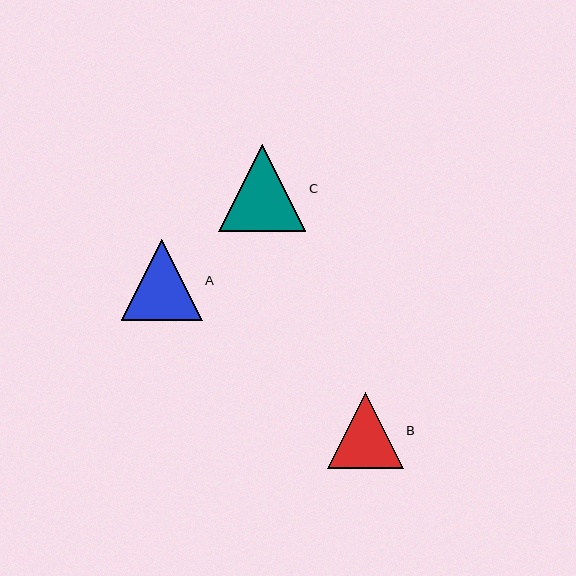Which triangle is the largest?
Triangle C is the largest with a size of approximately 87 pixels.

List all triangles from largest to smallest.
From largest to smallest: C, A, B.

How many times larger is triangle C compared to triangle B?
Triangle C is approximately 1.1 times the size of triangle B.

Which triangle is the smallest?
Triangle B is the smallest with a size of approximately 76 pixels.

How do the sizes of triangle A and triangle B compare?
Triangle A and triangle B are approximately the same size.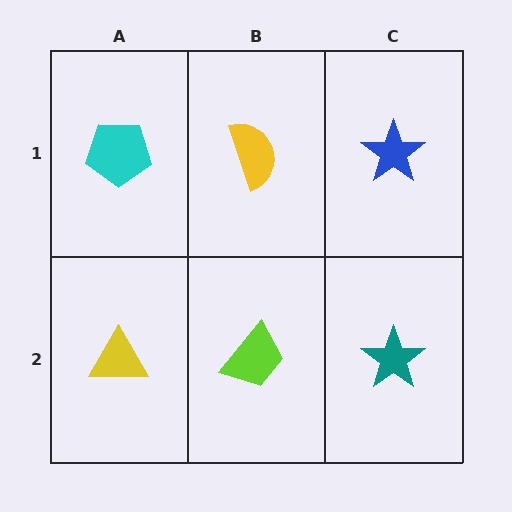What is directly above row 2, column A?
A cyan pentagon.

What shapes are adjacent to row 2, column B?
A yellow semicircle (row 1, column B), a yellow triangle (row 2, column A), a teal star (row 2, column C).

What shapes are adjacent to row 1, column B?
A lime trapezoid (row 2, column B), a cyan pentagon (row 1, column A), a blue star (row 1, column C).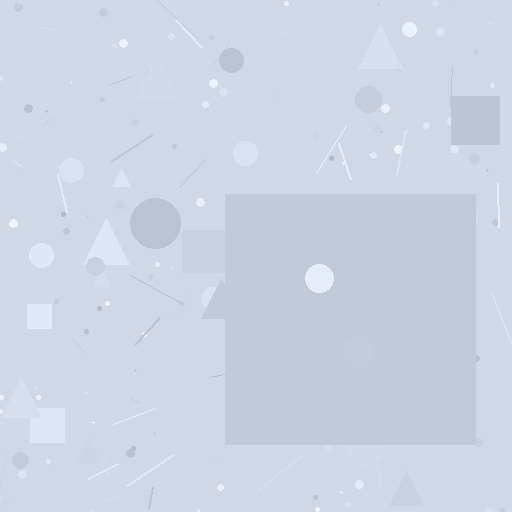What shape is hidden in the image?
A square is hidden in the image.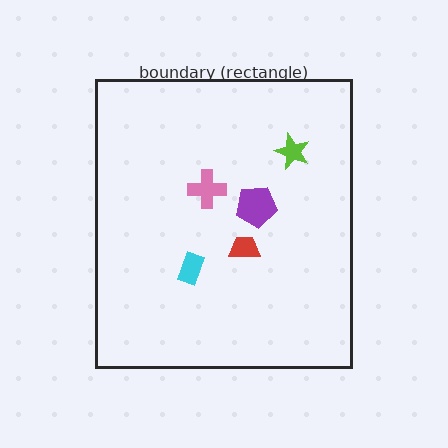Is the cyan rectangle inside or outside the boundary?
Inside.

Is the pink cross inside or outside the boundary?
Inside.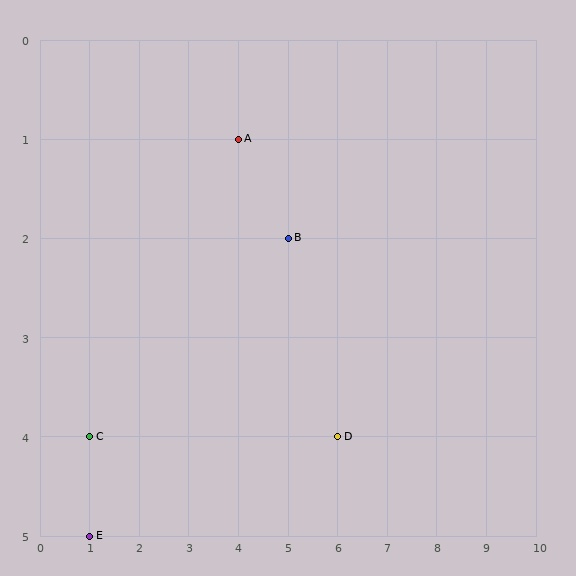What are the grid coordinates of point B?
Point B is at grid coordinates (5, 2).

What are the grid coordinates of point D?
Point D is at grid coordinates (6, 4).